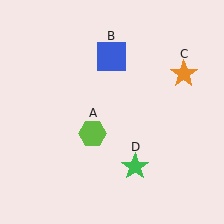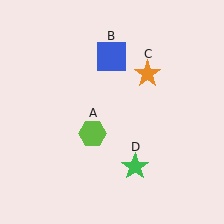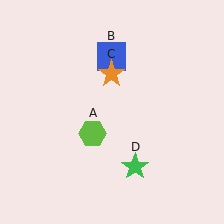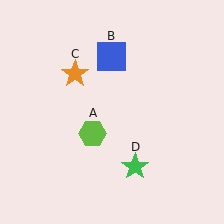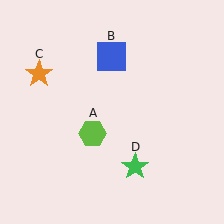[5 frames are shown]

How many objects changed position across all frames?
1 object changed position: orange star (object C).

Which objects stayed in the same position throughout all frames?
Lime hexagon (object A) and blue square (object B) and green star (object D) remained stationary.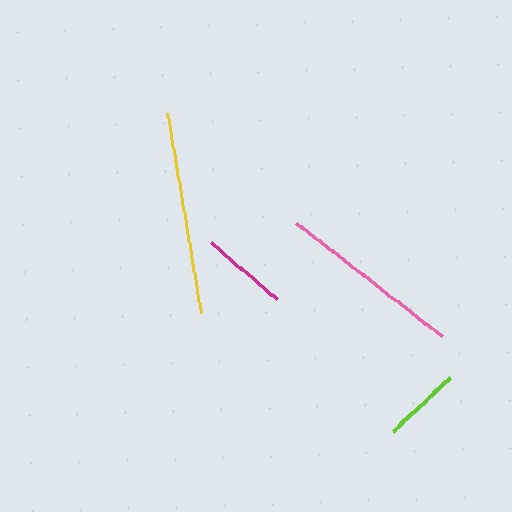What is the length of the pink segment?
The pink segment is approximately 184 pixels long.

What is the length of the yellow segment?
The yellow segment is approximately 203 pixels long.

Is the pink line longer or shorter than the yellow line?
The yellow line is longer than the pink line.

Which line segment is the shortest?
The lime line is the shortest at approximately 78 pixels.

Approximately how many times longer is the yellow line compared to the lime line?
The yellow line is approximately 2.6 times the length of the lime line.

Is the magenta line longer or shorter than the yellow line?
The yellow line is longer than the magenta line.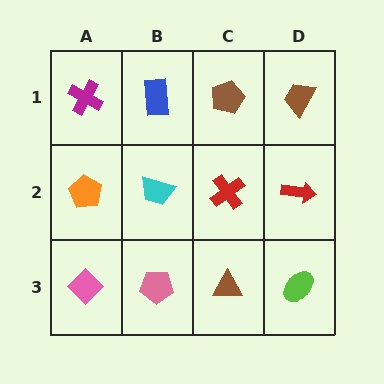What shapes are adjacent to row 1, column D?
A red arrow (row 2, column D), a brown pentagon (row 1, column C).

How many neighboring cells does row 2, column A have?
3.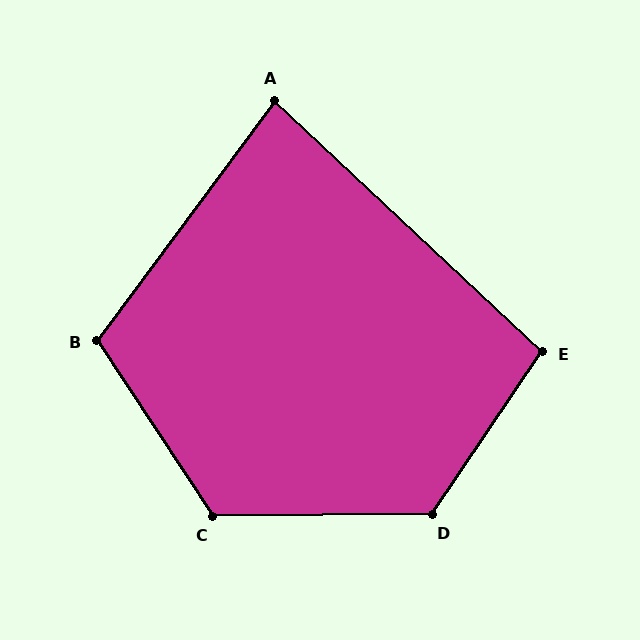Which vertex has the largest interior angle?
D, at approximately 125 degrees.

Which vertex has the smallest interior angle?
A, at approximately 83 degrees.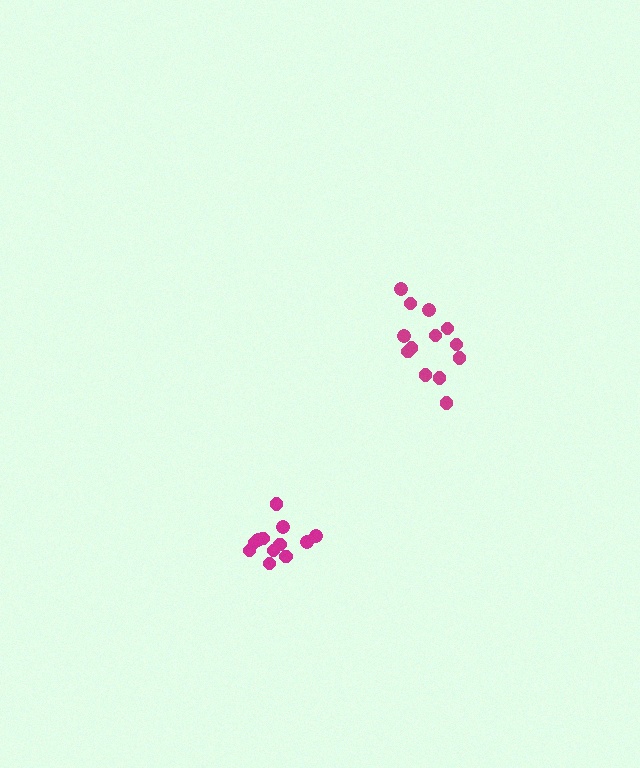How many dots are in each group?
Group 1: 12 dots, Group 2: 13 dots (25 total).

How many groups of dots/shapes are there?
There are 2 groups.